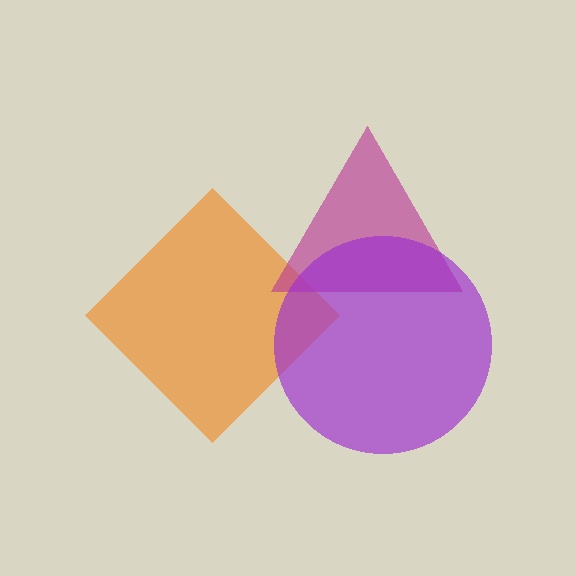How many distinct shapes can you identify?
There are 3 distinct shapes: an orange diamond, a magenta triangle, a purple circle.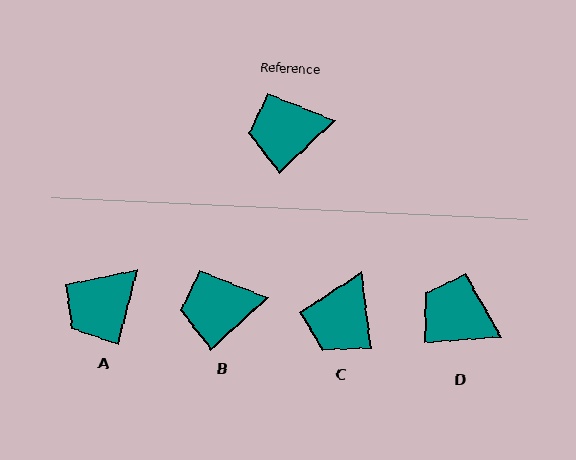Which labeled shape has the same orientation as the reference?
B.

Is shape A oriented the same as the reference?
No, it is off by about 33 degrees.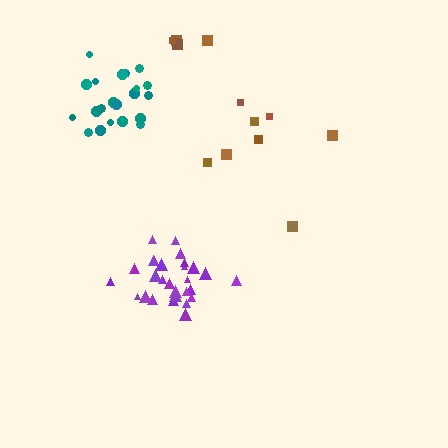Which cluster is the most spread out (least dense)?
Brown.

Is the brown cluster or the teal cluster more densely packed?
Teal.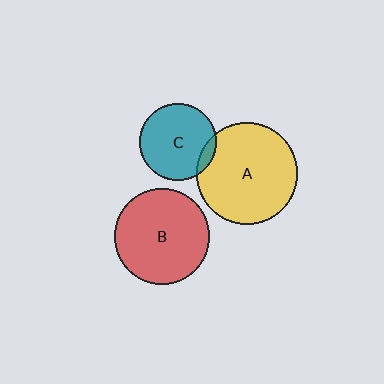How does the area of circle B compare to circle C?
Approximately 1.6 times.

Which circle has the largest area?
Circle A (yellow).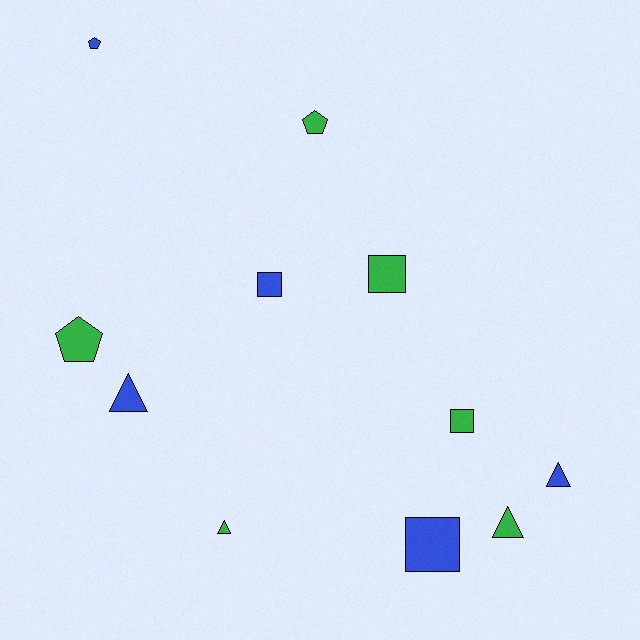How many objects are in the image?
There are 11 objects.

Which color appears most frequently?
Green, with 6 objects.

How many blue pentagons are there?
There is 1 blue pentagon.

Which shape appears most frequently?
Square, with 4 objects.